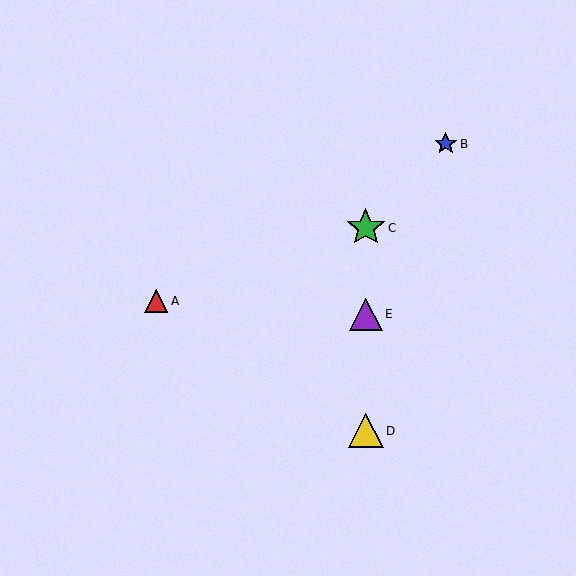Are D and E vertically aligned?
Yes, both are at x≈366.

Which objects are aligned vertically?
Objects C, D, E are aligned vertically.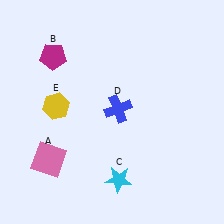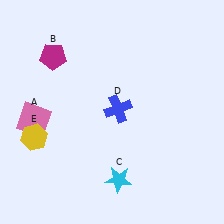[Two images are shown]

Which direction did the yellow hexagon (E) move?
The yellow hexagon (E) moved down.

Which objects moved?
The objects that moved are: the pink square (A), the yellow hexagon (E).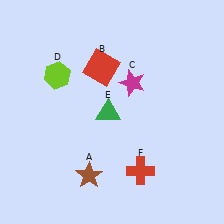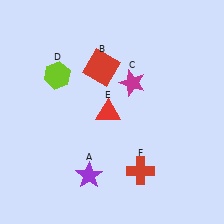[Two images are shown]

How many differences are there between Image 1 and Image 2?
There are 2 differences between the two images.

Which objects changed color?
A changed from brown to purple. E changed from green to red.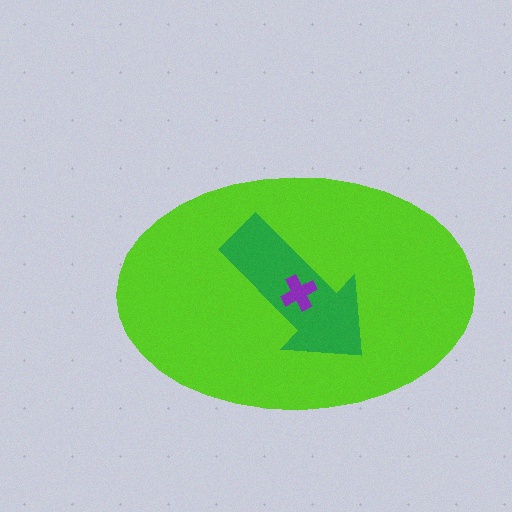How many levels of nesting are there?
3.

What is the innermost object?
The purple cross.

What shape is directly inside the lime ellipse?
The green arrow.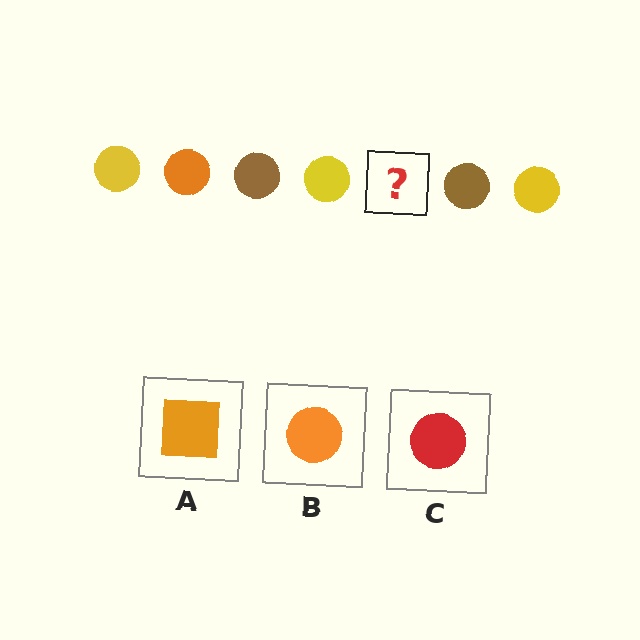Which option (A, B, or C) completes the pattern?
B.